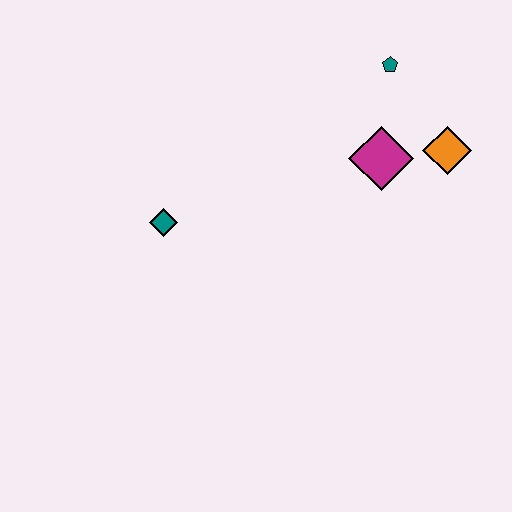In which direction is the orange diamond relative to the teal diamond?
The orange diamond is to the right of the teal diamond.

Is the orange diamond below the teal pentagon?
Yes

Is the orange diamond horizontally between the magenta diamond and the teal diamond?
No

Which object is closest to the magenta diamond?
The orange diamond is closest to the magenta diamond.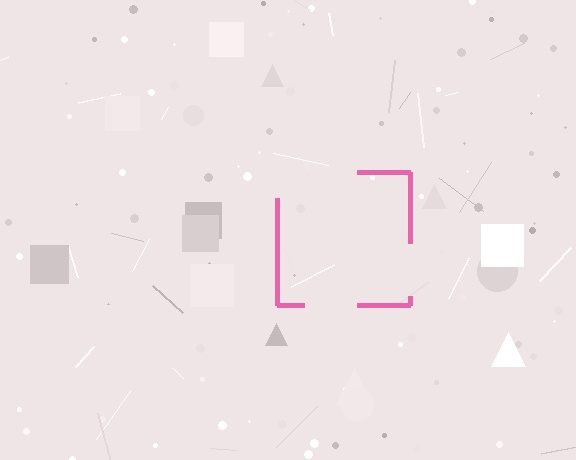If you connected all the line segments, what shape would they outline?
They would outline a square.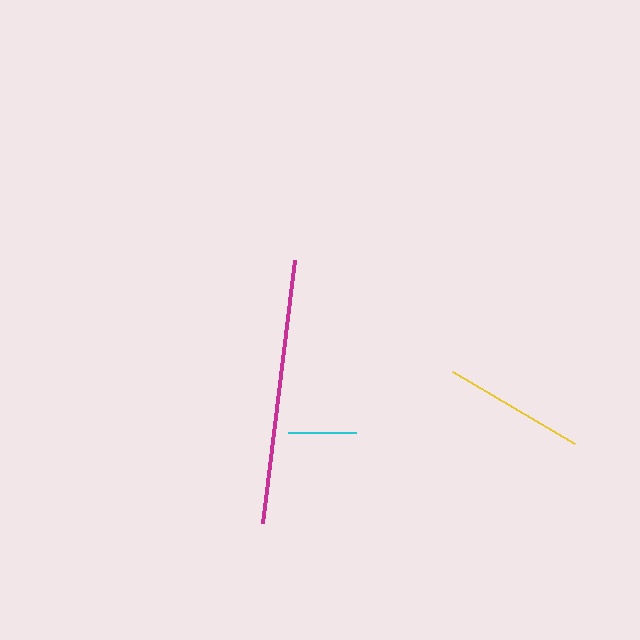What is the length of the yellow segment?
The yellow segment is approximately 141 pixels long.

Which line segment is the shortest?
The cyan line is the shortest at approximately 67 pixels.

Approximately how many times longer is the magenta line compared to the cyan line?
The magenta line is approximately 3.9 times the length of the cyan line.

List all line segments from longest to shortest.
From longest to shortest: magenta, yellow, cyan.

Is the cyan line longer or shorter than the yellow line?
The yellow line is longer than the cyan line.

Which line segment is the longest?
The magenta line is the longest at approximately 265 pixels.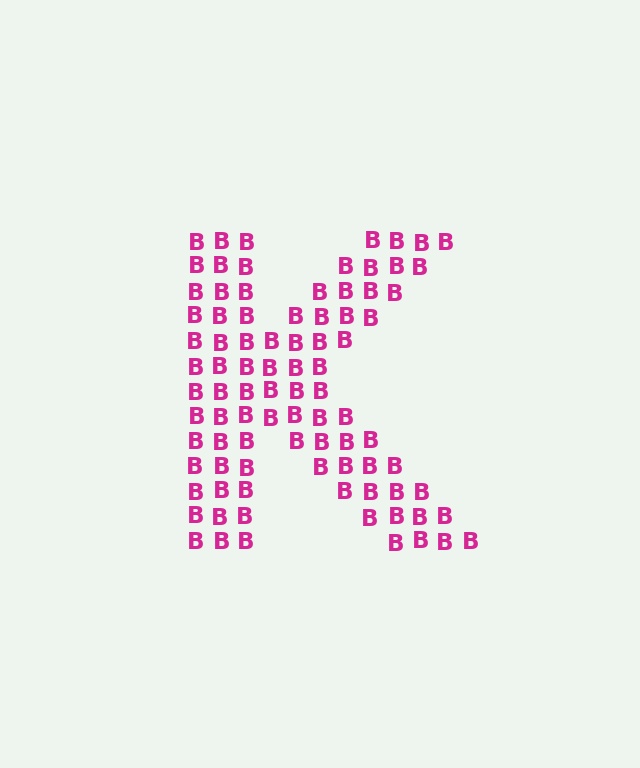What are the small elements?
The small elements are letter B's.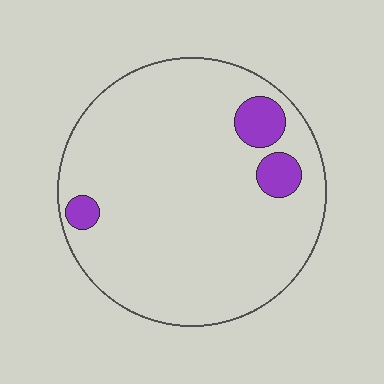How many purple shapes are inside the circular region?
3.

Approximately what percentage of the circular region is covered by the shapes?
Approximately 10%.